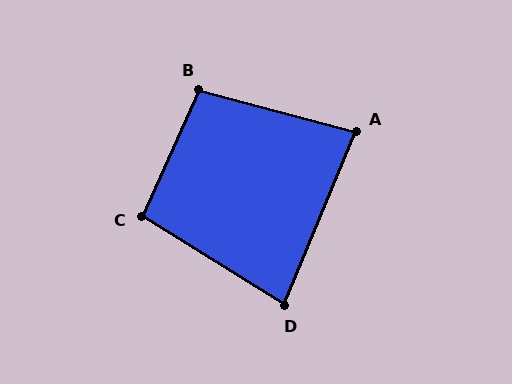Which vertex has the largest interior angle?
B, at approximately 100 degrees.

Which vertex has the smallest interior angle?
D, at approximately 80 degrees.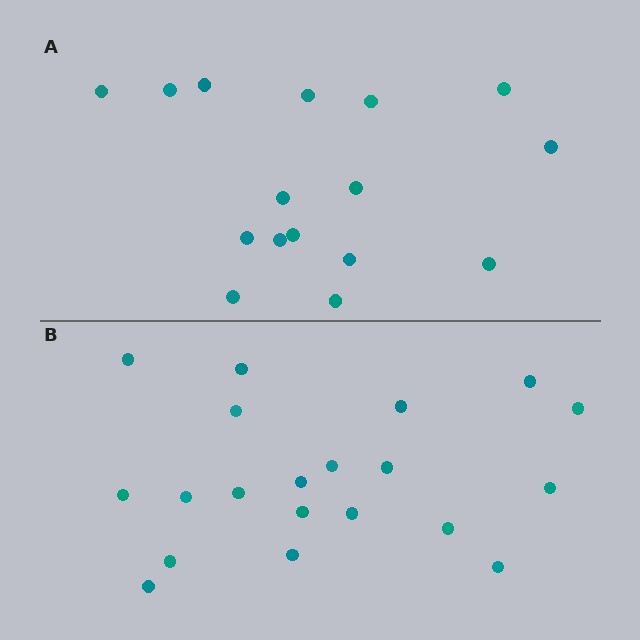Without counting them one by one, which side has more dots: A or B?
Region B (the bottom region) has more dots.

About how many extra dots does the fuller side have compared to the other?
Region B has about 4 more dots than region A.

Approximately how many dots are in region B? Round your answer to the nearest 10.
About 20 dots.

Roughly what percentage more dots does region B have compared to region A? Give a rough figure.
About 25% more.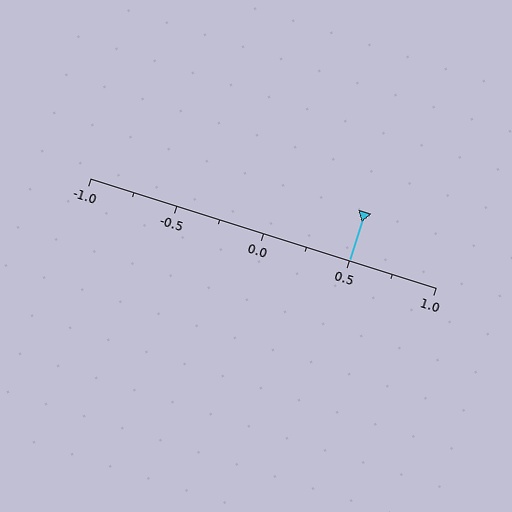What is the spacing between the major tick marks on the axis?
The major ticks are spaced 0.5 apart.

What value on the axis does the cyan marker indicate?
The marker indicates approximately 0.5.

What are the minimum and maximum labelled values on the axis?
The axis runs from -1.0 to 1.0.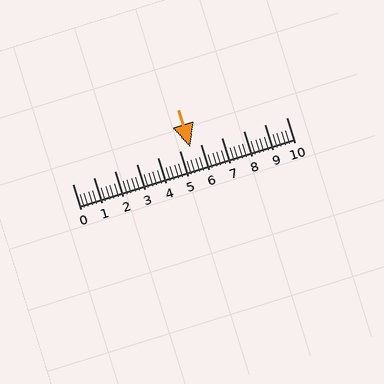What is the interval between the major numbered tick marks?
The major tick marks are spaced 1 units apart.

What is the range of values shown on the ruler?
The ruler shows values from 0 to 10.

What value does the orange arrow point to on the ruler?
The orange arrow points to approximately 5.5.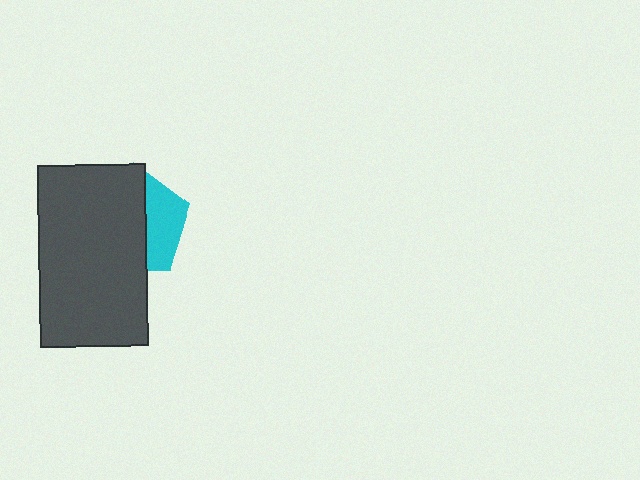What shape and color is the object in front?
The object in front is a dark gray rectangle.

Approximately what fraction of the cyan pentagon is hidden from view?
Roughly 66% of the cyan pentagon is hidden behind the dark gray rectangle.